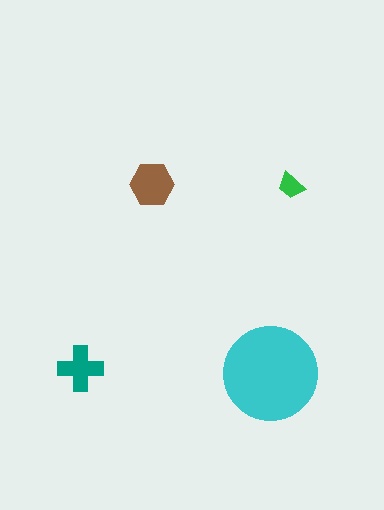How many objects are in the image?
There are 4 objects in the image.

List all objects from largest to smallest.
The cyan circle, the brown hexagon, the teal cross, the green trapezoid.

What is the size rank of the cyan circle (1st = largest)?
1st.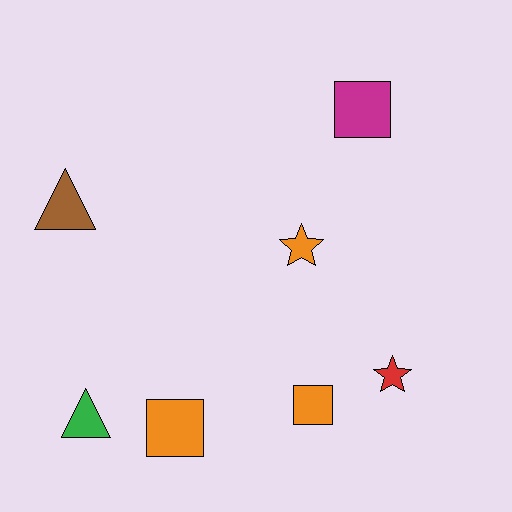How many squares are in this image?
There are 3 squares.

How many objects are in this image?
There are 7 objects.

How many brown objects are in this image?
There is 1 brown object.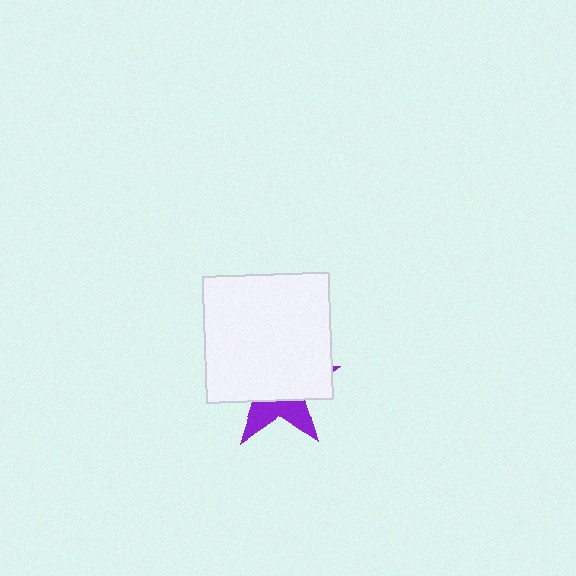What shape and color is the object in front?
The object in front is a white square.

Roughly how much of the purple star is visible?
A small part of it is visible (roughly 32%).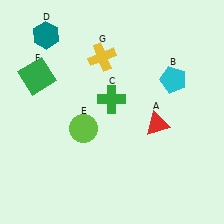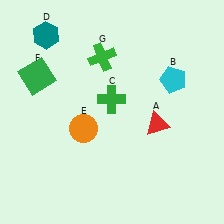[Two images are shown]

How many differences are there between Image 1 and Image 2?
There are 2 differences between the two images.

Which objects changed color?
E changed from lime to orange. G changed from yellow to green.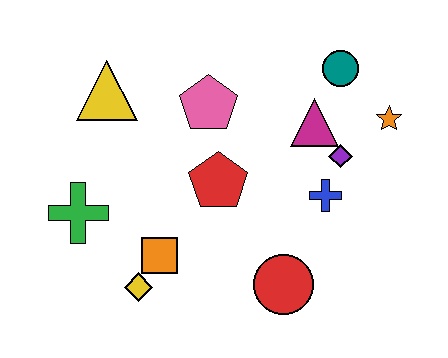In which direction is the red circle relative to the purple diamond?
The red circle is below the purple diamond.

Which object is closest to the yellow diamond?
The orange square is closest to the yellow diamond.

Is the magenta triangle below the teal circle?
Yes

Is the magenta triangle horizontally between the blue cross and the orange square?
Yes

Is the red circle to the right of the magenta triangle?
No